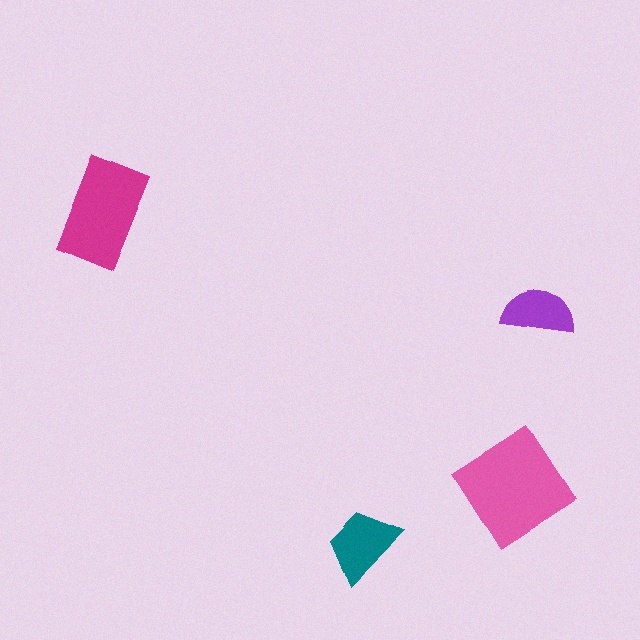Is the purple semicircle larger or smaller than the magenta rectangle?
Smaller.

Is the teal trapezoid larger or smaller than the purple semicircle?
Larger.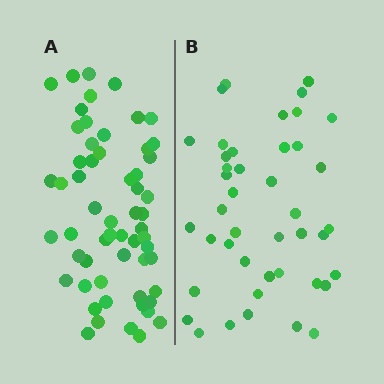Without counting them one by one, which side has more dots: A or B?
Region A (the left region) has more dots.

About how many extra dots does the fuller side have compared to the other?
Region A has approximately 15 more dots than region B.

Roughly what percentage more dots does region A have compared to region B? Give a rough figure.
About 35% more.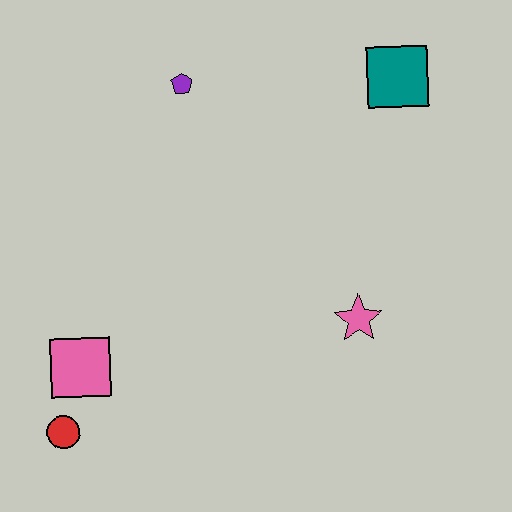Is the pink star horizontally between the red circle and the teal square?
Yes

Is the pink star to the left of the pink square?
No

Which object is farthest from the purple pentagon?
The red circle is farthest from the purple pentagon.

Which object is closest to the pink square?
The red circle is closest to the pink square.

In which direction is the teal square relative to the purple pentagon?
The teal square is to the right of the purple pentagon.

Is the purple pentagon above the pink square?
Yes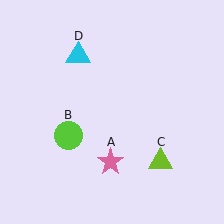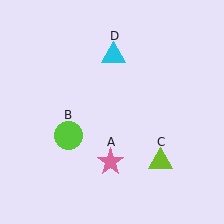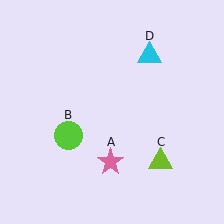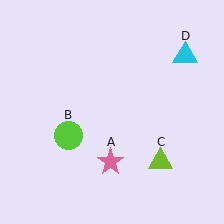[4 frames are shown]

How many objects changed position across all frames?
1 object changed position: cyan triangle (object D).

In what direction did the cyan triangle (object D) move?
The cyan triangle (object D) moved right.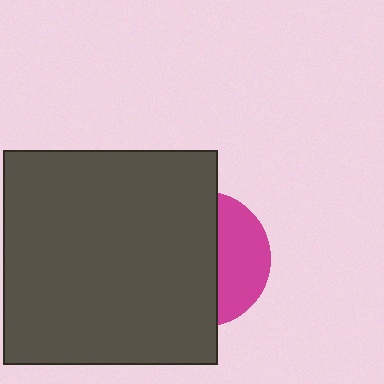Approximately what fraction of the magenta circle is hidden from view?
Roughly 63% of the magenta circle is hidden behind the dark gray square.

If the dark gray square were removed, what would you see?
You would see the complete magenta circle.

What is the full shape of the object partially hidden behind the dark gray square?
The partially hidden object is a magenta circle.